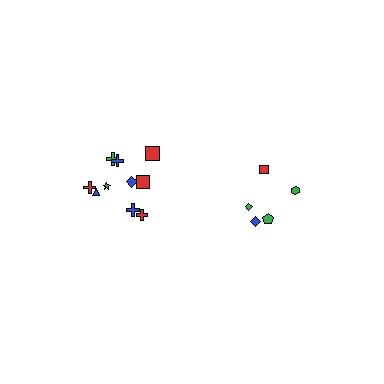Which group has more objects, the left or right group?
The left group.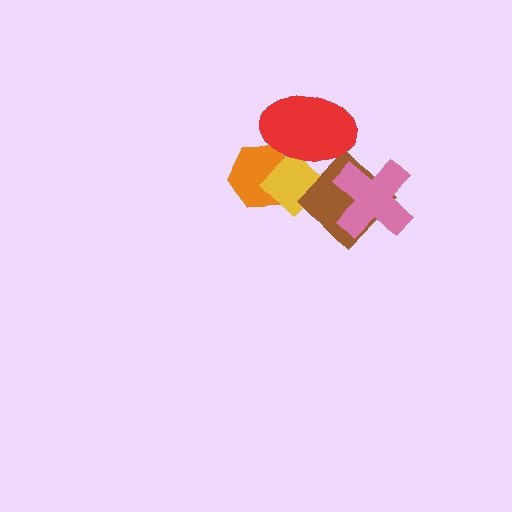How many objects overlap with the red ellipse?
3 objects overlap with the red ellipse.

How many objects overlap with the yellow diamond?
3 objects overlap with the yellow diamond.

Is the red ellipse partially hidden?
No, no other shape covers it.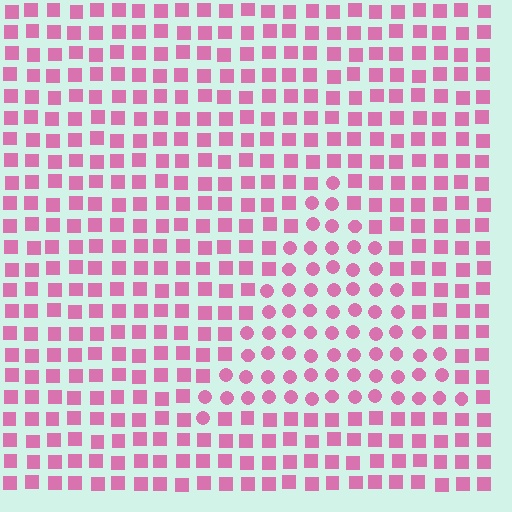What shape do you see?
I see a triangle.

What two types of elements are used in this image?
The image uses circles inside the triangle region and squares outside it.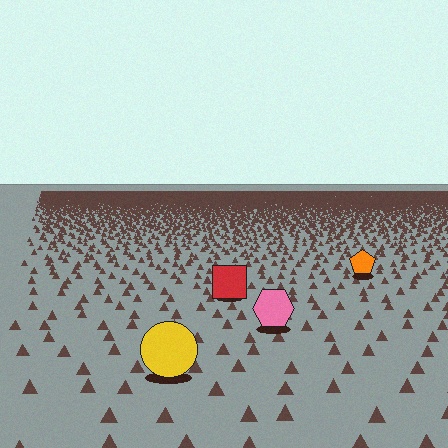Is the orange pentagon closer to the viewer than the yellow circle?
No. The yellow circle is closer — you can tell from the texture gradient: the ground texture is coarser near it.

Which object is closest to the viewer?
The yellow circle is closest. The texture marks near it are larger and more spread out.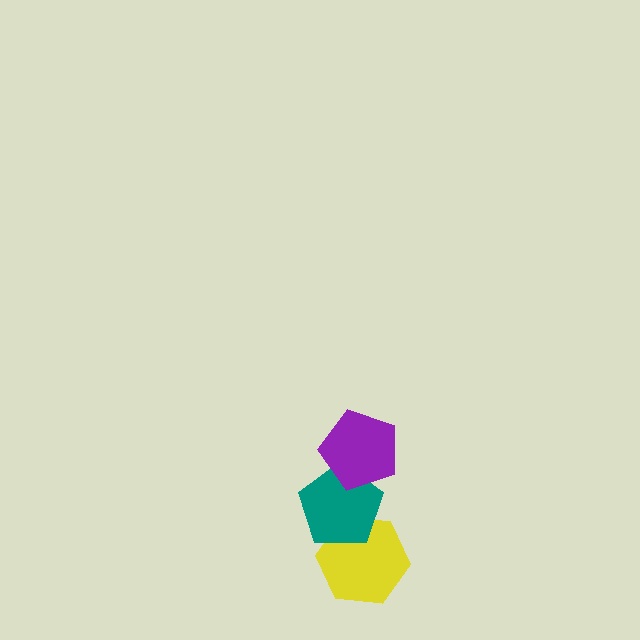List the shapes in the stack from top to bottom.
From top to bottom: the purple pentagon, the teal pentagon, the yellow hexagon.